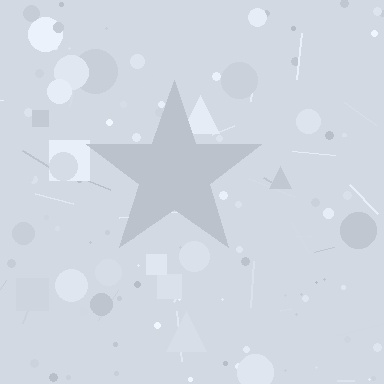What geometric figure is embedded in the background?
A star is embedded in the background.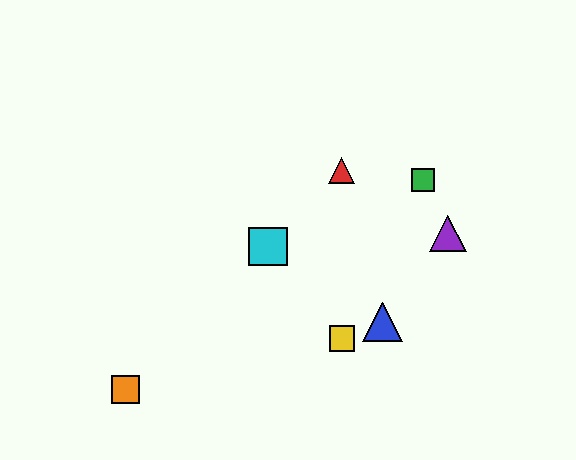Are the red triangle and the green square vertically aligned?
No, the red triangle is at x≈342 and the green square is at x≈423.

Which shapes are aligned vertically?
The red triangle, the yellow square are aligned vertically.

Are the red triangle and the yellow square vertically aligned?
Yes, both are at x≈342.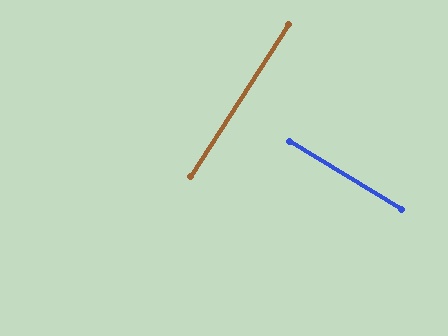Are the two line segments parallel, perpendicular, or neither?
Perpendicular — they meet at approximately 88°.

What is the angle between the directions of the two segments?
Approximately 88 degrees.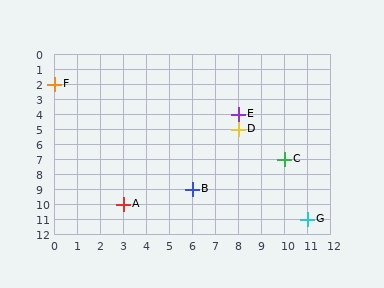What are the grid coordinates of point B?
Point B is at grid coordinates (6, 9).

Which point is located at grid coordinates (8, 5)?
Point D is at (8, 5).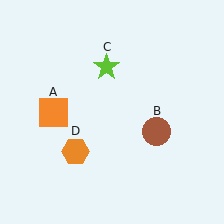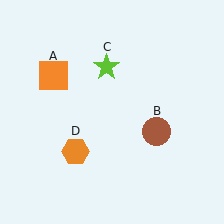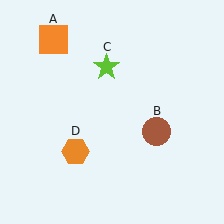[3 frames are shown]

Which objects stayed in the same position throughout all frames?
Brown circle (object B) and lime star (object C) and orange hexagon (object D) remained stationary.